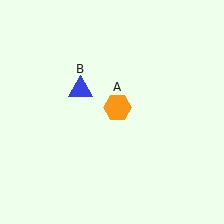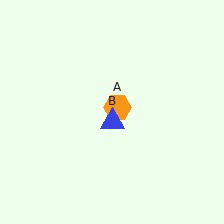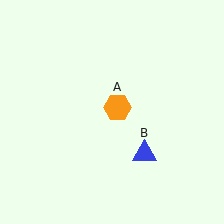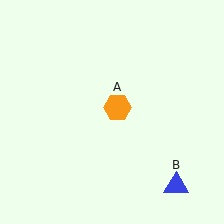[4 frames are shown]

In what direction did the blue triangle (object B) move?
The blue triangle (object B) moved down and to the right.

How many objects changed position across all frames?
1 object changed position: blue triangle (object B).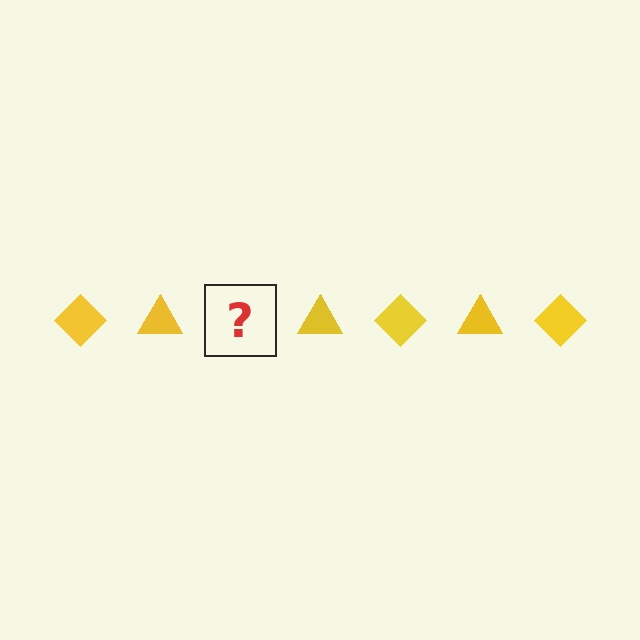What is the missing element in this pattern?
The missing element is a yellow diamond.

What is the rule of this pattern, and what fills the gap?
The rule is that the pattern cycles through diamond, triangle shapes in yellow. The gap should be filled with a yellow diamond.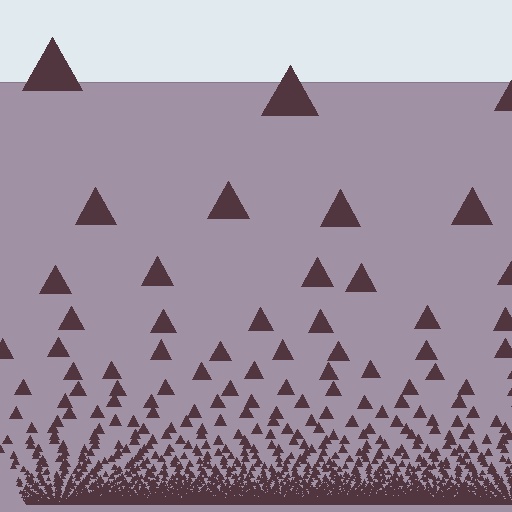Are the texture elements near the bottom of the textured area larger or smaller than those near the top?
Smaller. The gradient is inverted — elements near the bottom are smaller and denser.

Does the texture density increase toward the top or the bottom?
Density increases toward the bottom.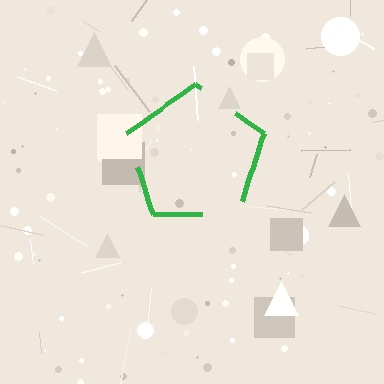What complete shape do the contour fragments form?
The contour fragments form a pentagon.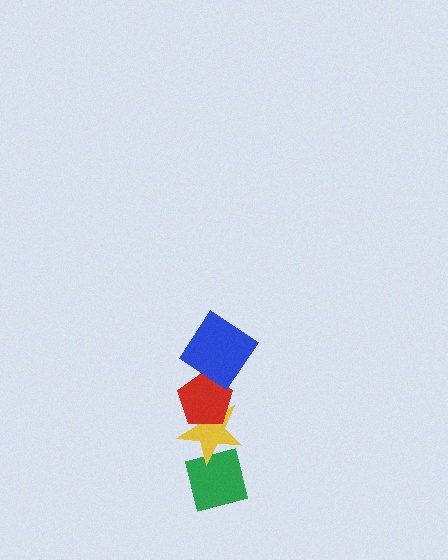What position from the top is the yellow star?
The yellow star is 3rd from the top.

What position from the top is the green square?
The green square is 4th from the top.